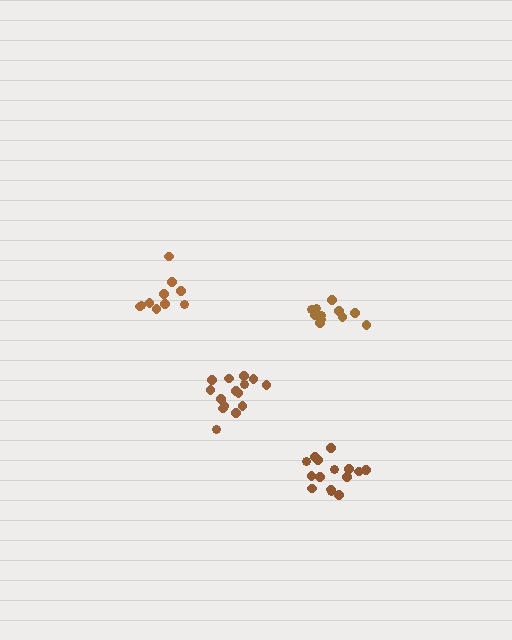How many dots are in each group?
Group 1: 10 dots, Group 2: 15 dots, Group 3: 11 dots, Group 4: 15 dots (51 total).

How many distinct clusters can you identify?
There are 4 distinct clusters.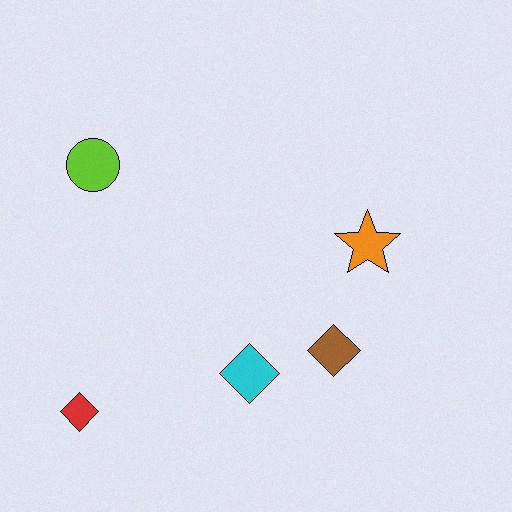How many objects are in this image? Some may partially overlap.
There are 5 objects.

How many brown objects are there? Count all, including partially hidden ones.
There is 1 brown object.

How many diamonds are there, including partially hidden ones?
There are 3 diamonds.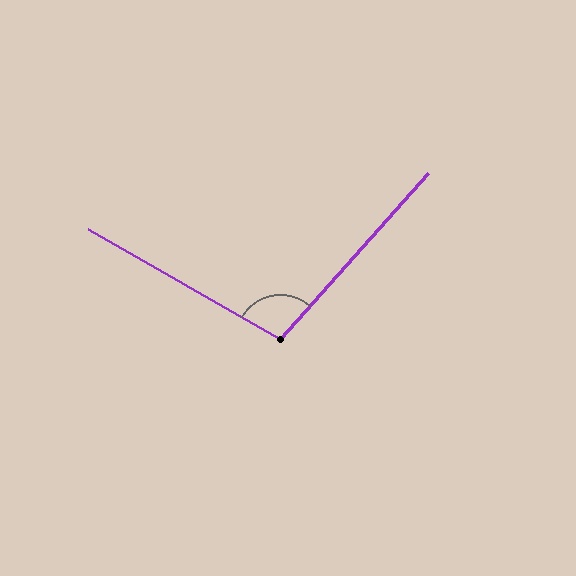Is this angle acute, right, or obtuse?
It is obtuse.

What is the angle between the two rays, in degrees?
Approximately 102 degrees.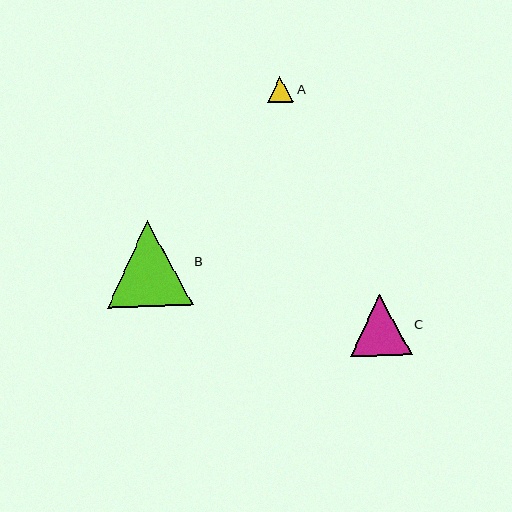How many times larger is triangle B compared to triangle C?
Triangle B is approximately 1.4 times the size of triangle C.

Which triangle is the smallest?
Triangle A is the smallest with a size of approximately 26 pixels.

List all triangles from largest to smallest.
From largest to smallest: B, C, A.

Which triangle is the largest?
Triangle B is the largest with a size of approximately 86 pixels.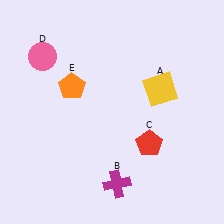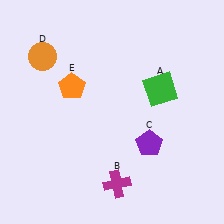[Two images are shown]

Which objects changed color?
A changed from yellow to green. C changed from red to purple. D changed from pink to orange.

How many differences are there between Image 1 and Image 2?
There are 3 differences between the two images.